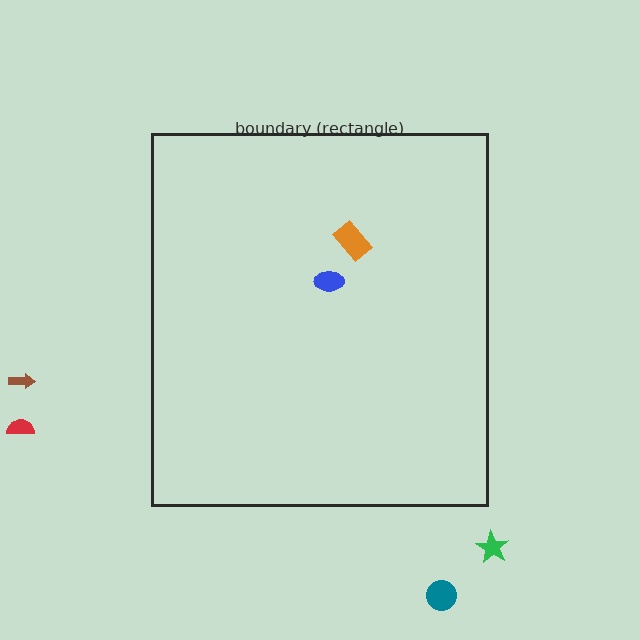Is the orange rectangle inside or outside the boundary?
Inside.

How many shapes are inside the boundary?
2 inside, 4 outside.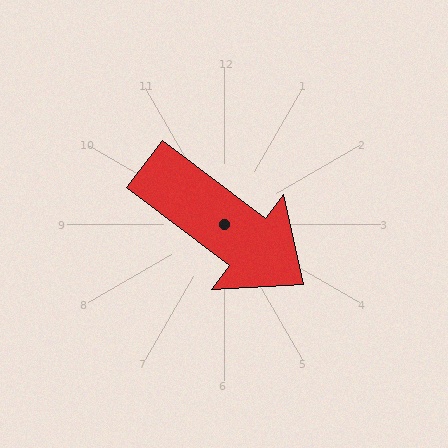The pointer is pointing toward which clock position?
Roughly 4 o'clock.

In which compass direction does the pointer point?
Southeast.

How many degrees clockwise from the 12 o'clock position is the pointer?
Approximately 127 degrees.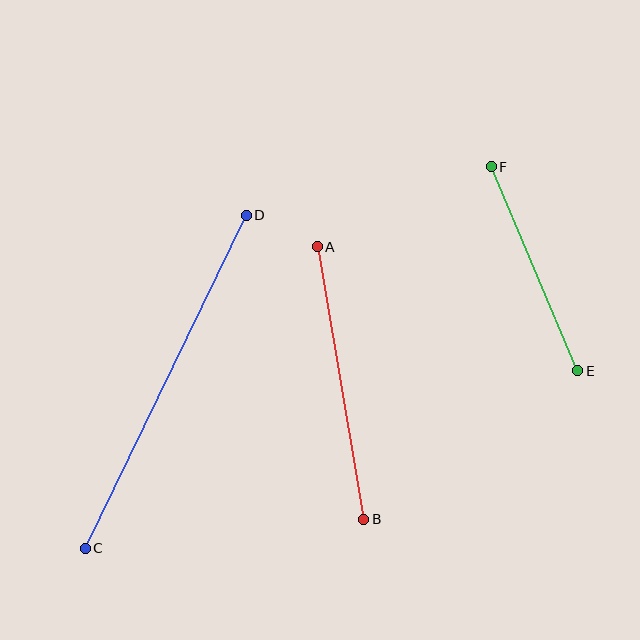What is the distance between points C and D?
The distance is approximately 370 pixels.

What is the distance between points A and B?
The distance is approximately 276 pixels.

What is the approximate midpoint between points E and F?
The midpoint is at approximately (534, 269) pixels.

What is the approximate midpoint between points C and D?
The midpoint is at approximately (166, 382) pixels.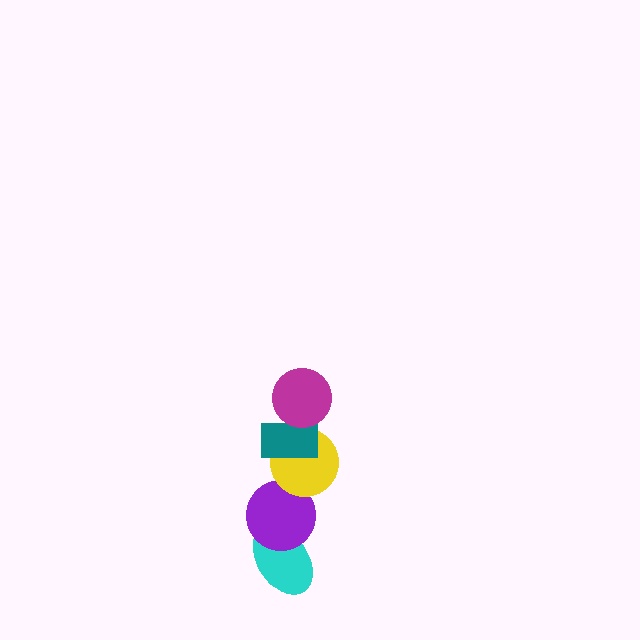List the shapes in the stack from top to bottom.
From top to bottom: the magenta circle, the teal rectangle, the yellow circle, the purple circle, the cyan ellipse.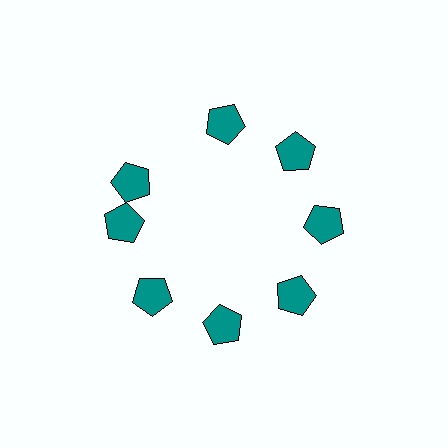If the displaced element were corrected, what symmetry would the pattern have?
It would have 8-fold rotational symmetry — the pattern would map onto itself every 45 degrees.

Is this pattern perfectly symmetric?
No. The 8 teal pentagons are arranged in a ring, but one element near the 10 o'clock position is rotated out of alignment along the ring, breaking the 8-fold rotational symmetry.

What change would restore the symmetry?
The symmetry would be restored by rotating it back into even spacing with its neighbors so that all 8 pentagons sit at equal angles and equal distance from the center.